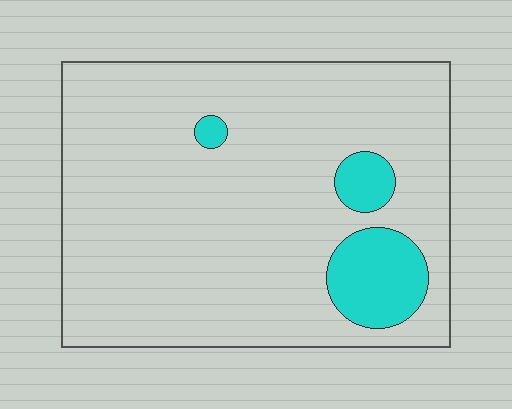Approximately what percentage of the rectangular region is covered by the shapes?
Approximately 10%.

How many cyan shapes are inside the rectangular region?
3.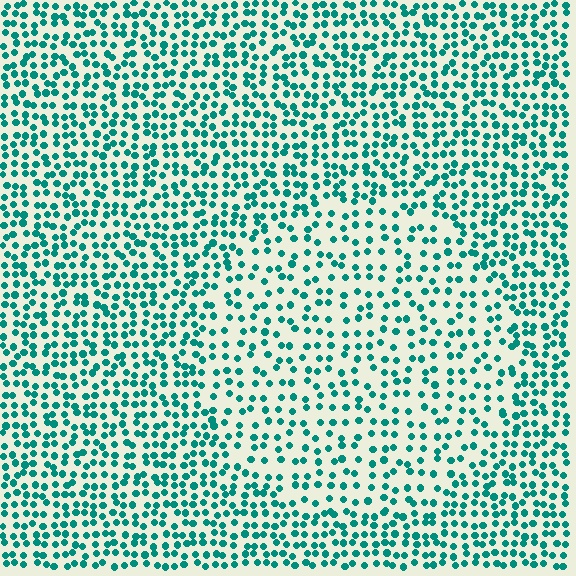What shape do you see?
I see a circle.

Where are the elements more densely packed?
The elements are more densely packed outside the circle boundary.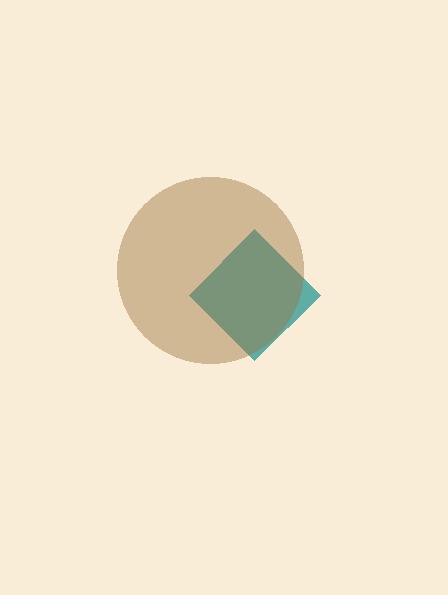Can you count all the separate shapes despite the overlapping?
Yes, there are 2 separate shapes.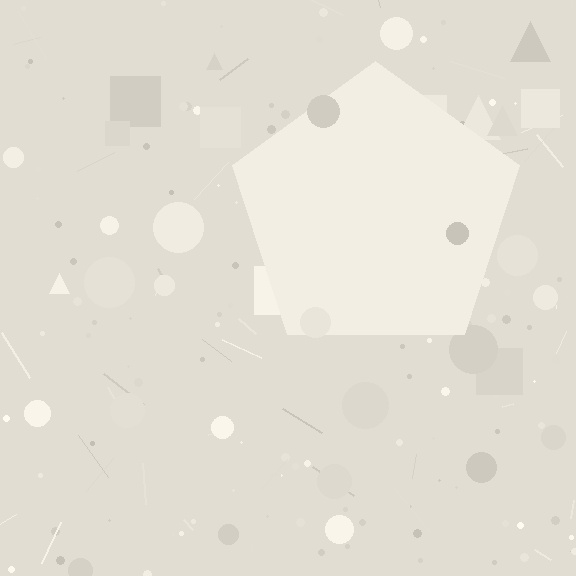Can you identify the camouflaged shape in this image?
The camouflaged shape is a pentagon.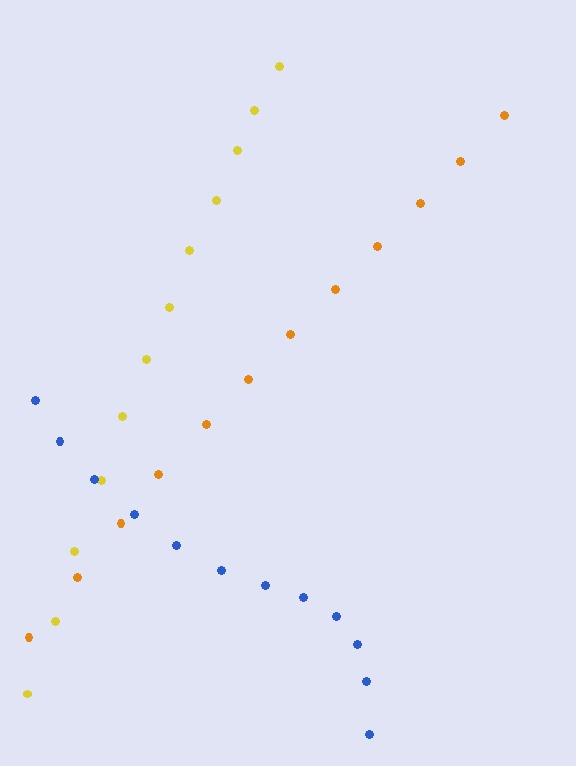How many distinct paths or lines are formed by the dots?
There are 3 distinct paths.